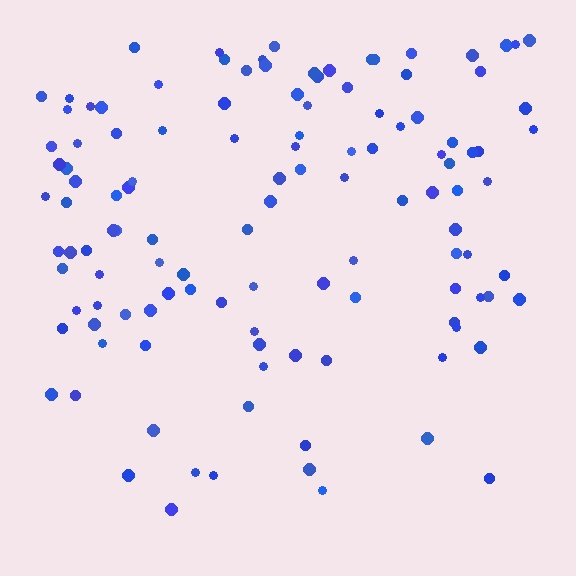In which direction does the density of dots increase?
From bottom to top, with the top side densest.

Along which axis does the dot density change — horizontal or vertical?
Vertical.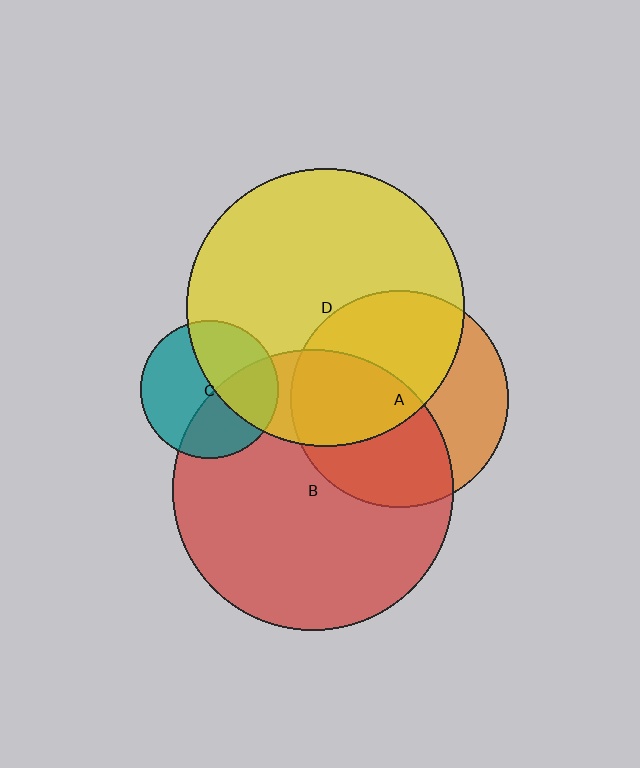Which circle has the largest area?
Circle B (red).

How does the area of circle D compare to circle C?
Approximately 4.1 times.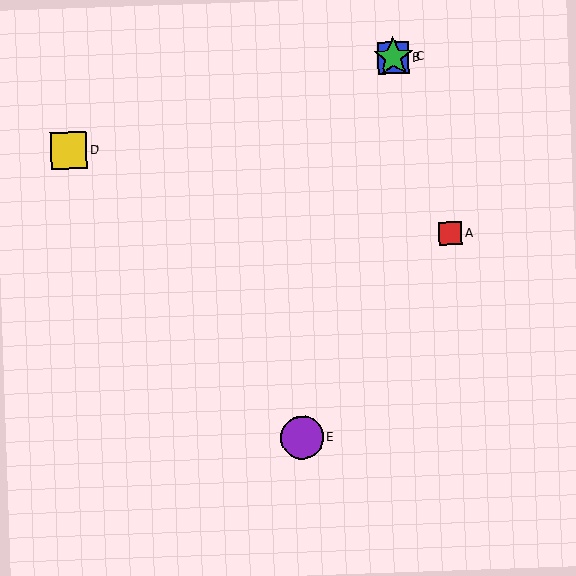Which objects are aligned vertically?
Objects B, C are aligned vertically.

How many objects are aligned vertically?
2 objects (B, C) are aligned vertically.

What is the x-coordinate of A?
Object A is at x≈451.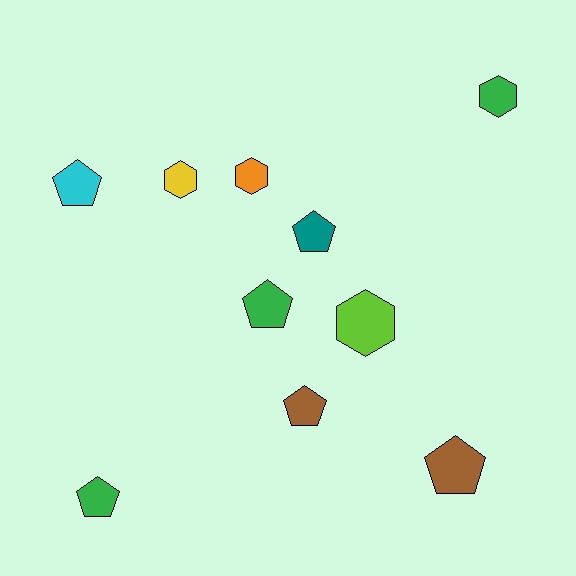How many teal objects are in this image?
There is 1 teal object.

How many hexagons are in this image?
There are 4 hexagons.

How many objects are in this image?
There are 10 objects.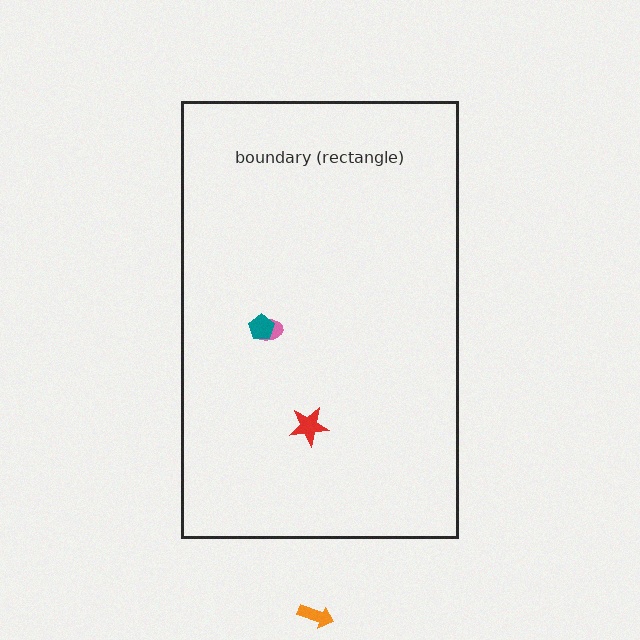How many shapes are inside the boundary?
3 inside, 1 outside.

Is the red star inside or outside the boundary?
Inside.